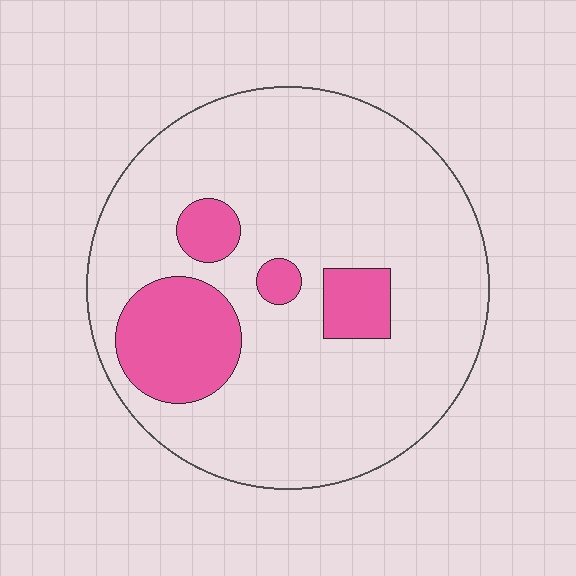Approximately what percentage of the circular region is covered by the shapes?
Approximately 20%.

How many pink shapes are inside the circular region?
4.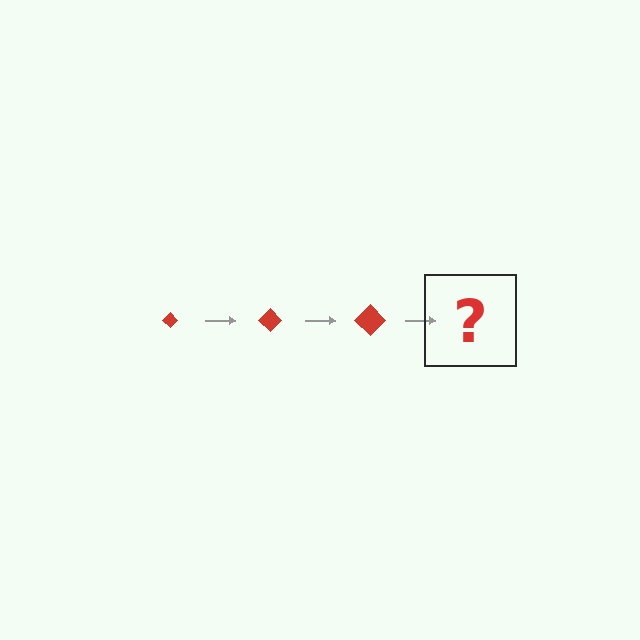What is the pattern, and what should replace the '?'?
The pattern is that the diamond gets progressively larger each step. The '?' should be a red diamond, larger than the previous one.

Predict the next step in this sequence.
The next step is a red diamond, larger than the previous one.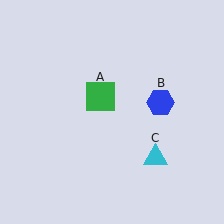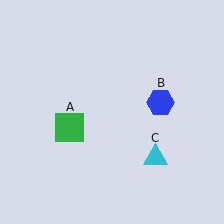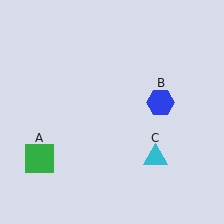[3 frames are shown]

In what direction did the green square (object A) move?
The green square (object A) moved down and to the left.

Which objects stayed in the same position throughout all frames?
Blue hexagon (object B) and cyan triangle (object C) remained stationary.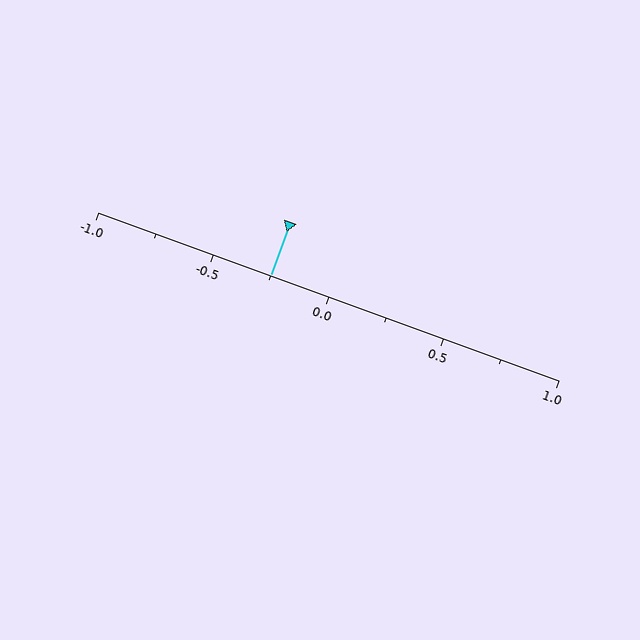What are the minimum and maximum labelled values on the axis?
The axis runs from -1.0 to 1.0.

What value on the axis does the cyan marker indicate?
The marker indicates approximately -0.25.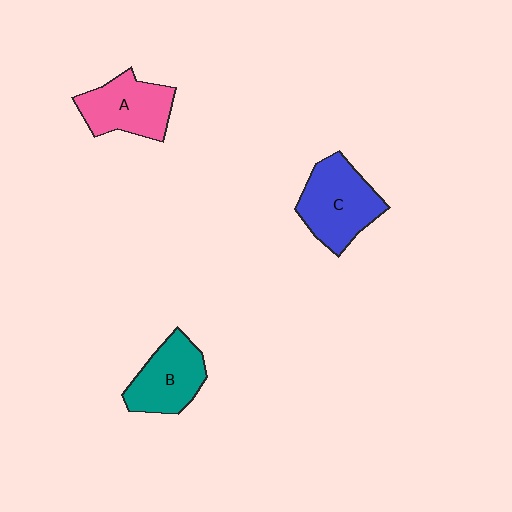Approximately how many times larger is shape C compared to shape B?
Approximately 1.2 times.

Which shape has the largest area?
Shape C (blue).